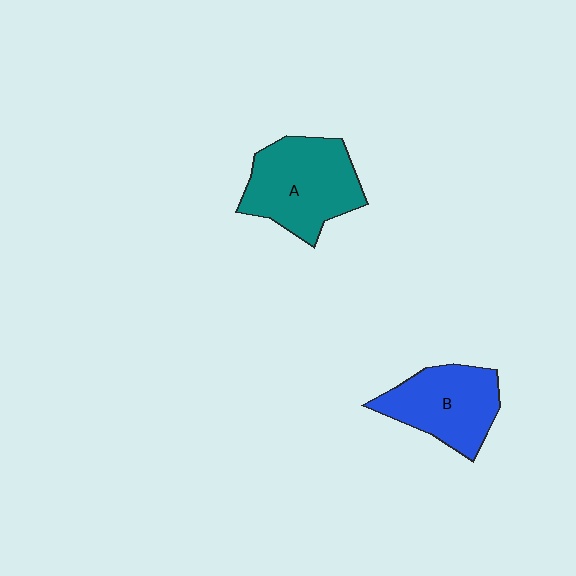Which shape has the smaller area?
Shape B (blue).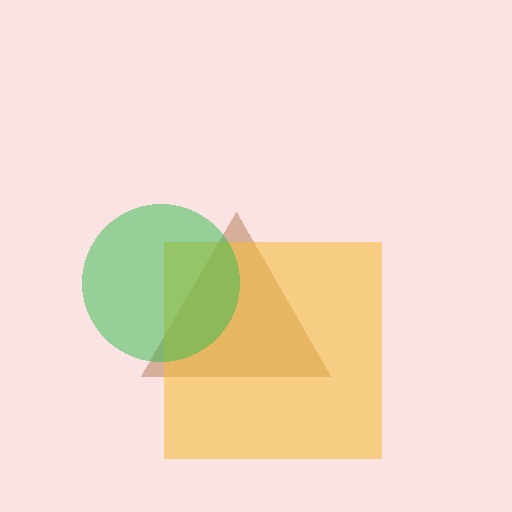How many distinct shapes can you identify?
There are 3 distinct shapes: a brown triangle, a yellow square, a green circle.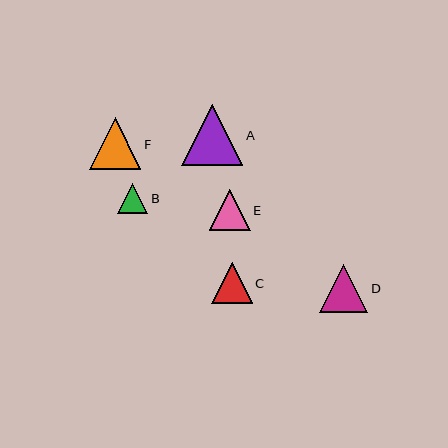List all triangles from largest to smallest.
From largest to smallest: A, F, D, E, C, B.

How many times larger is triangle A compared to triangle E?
Triangle A is approximately 1.5 times the size of triangle E.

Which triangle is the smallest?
Triangle B is the smallest with a size of approximately 31 pixels.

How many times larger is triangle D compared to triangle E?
Triangle D is approximately 1.2 times the size of triangle E.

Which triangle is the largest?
Triangle A is the largest with a size of approximately 61 pixels.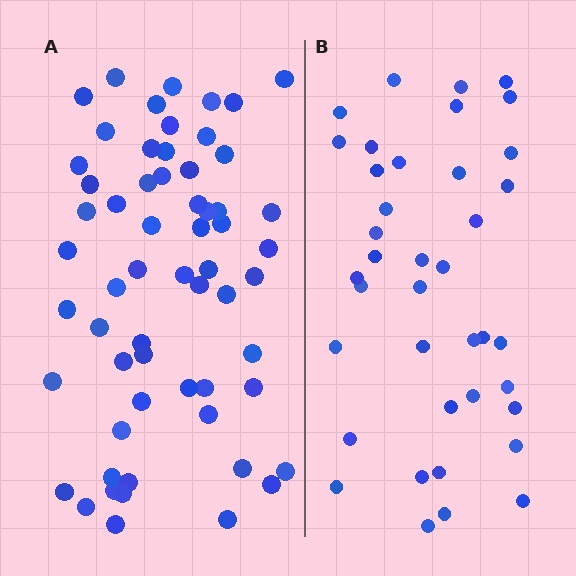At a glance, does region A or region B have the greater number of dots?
Region A (the left region) has more dots.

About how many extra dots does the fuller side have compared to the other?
Region A has approximately 20 more dots than region B.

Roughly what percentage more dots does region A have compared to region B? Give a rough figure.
About 55% more.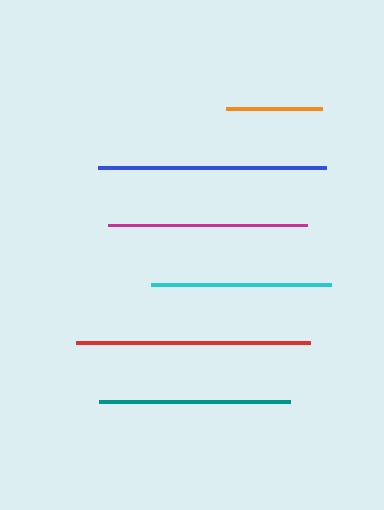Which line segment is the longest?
The red line is the longest at approximately 234 pixels.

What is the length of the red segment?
The red segment is approximately 234 pixels long.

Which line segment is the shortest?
The orange line is the shortest at approximately 96 pixels.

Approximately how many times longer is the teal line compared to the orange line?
The teal line is approximately 2.0 times the length of the orange line.